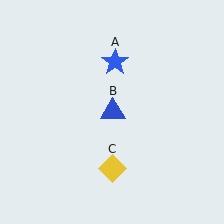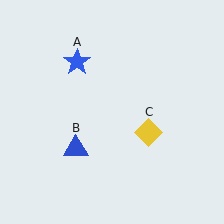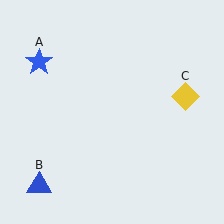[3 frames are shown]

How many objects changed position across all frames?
3 objects changed position: blue star (object A), blue triangle (object B), yellow diamond (object C).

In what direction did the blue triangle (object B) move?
The blue triangle (object B) moved down and to the left.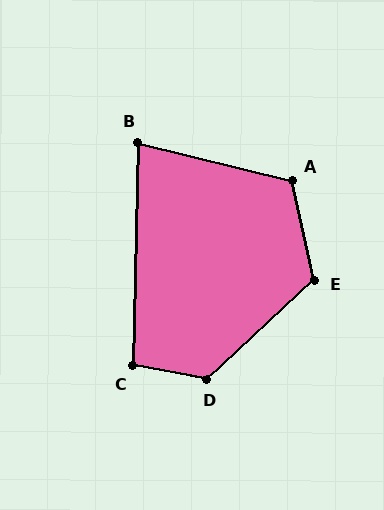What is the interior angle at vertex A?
Approximately 116 degrees (obtuse).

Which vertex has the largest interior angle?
D, at approximately 126 degrees.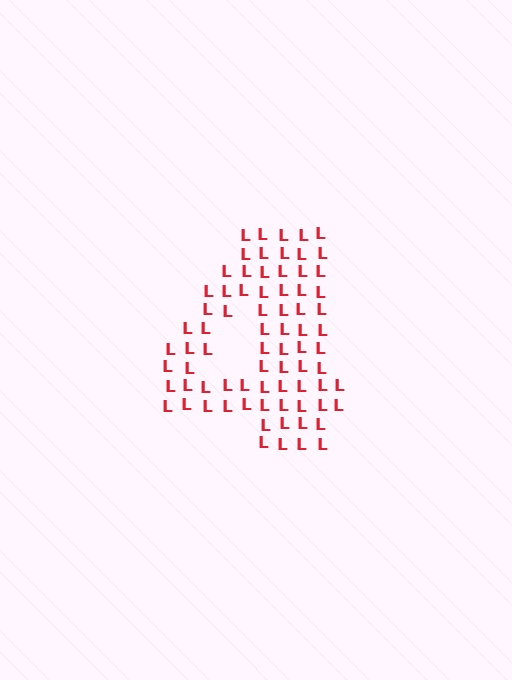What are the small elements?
The small elements are letter L's.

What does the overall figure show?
The overall figure shows the digit 4.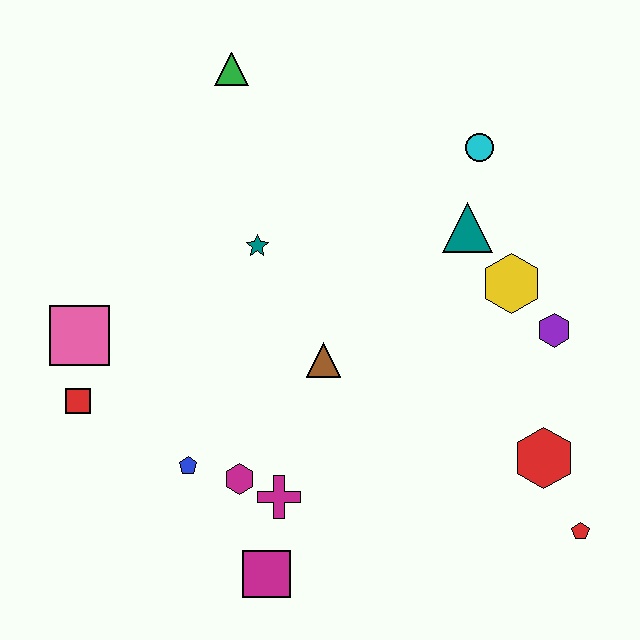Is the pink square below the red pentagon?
No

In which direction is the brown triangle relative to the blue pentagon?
The brown triangle is to the right of the blue pentagon.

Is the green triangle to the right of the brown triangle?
No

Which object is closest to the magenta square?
The magenta cross is closest to the magenta square.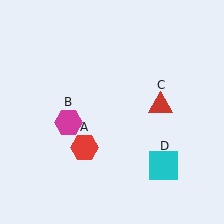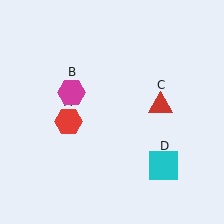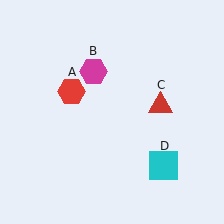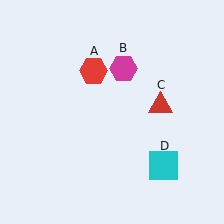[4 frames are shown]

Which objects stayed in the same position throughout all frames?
Red triangle (object C) and cyan square (object D) remained stationary.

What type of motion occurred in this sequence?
The red hexagon (object A), magenta hexagon (object B) rotated clockwise around the center of the scene.